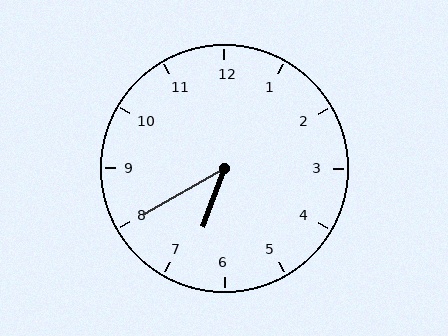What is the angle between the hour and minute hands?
Approximately 40 degrees.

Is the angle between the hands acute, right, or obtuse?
It is acute.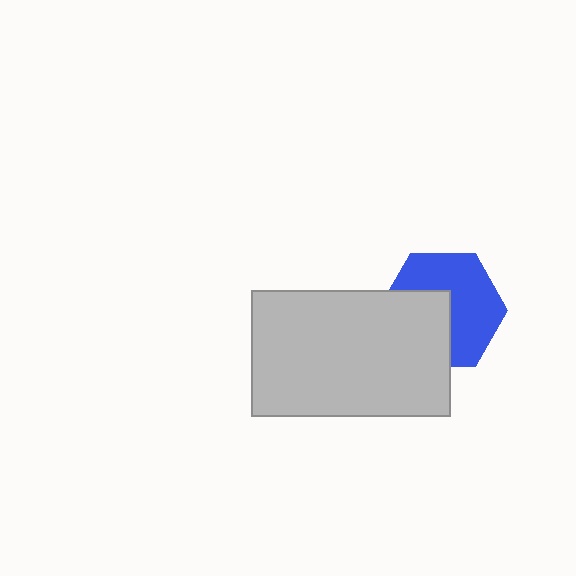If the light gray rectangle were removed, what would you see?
You would see the complete blue hexagon.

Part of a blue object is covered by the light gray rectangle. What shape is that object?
It is a hexagon.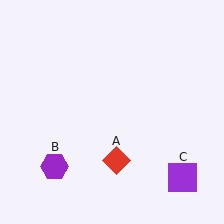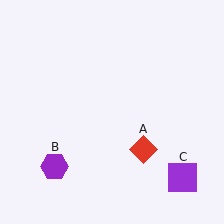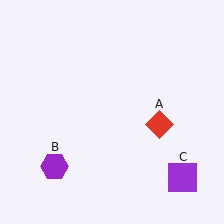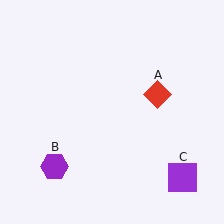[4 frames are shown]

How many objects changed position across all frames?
1 object changed position: red diamond (object A).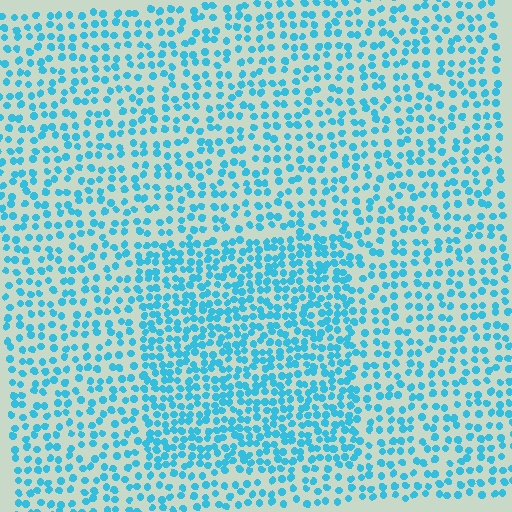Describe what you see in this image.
The image contains small cyan elements arranged at two different densities. A rectangle-shaped region is visible where the elements are more densely packed than the surrounding area.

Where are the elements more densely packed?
The elements are more densely packed inside the rectangle boundary.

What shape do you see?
I see a rectangle.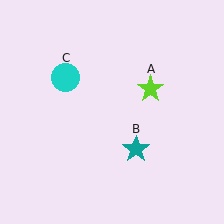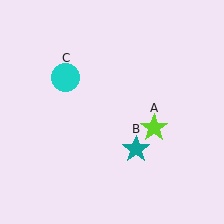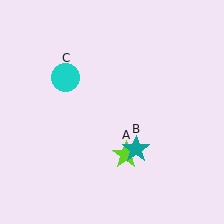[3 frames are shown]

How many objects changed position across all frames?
1 object changed position: lime star (object A).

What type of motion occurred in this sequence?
The lime star (object A) rotated clockwise around the center of the scene.